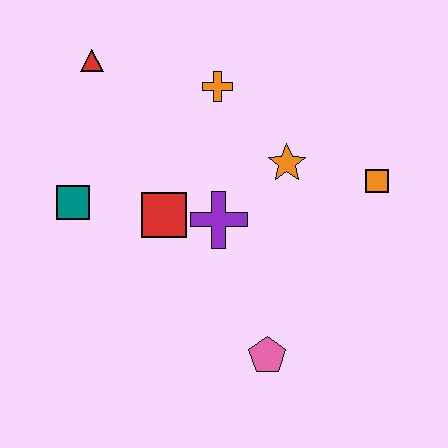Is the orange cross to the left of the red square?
No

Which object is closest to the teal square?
The red square is closest to the teal square.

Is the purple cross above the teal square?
No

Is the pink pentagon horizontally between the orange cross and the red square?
No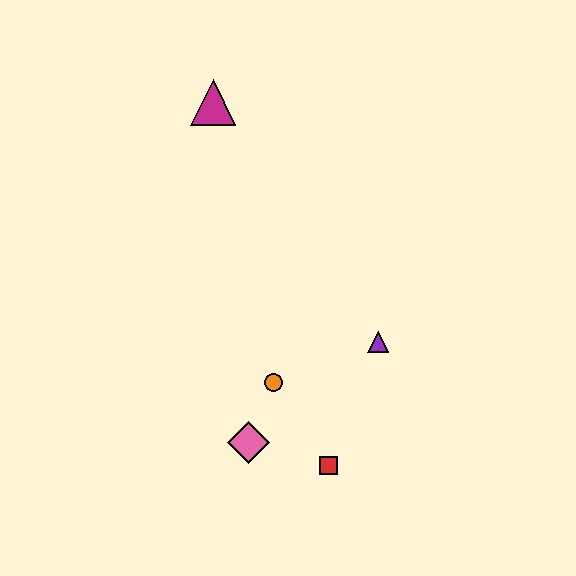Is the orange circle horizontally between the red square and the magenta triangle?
Yes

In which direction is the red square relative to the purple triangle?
The red square is below the purple triangle.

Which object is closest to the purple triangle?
The orange circle is closest to the purple triangle.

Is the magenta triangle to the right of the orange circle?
No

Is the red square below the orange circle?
Yes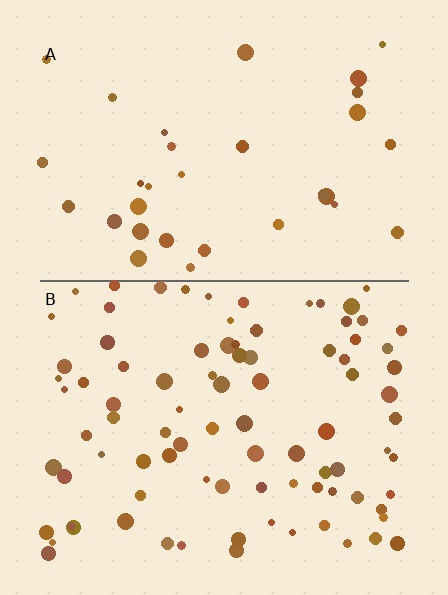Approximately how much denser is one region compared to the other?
Approximately 2.7× — region B over region A.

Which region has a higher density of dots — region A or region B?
B (the bottom).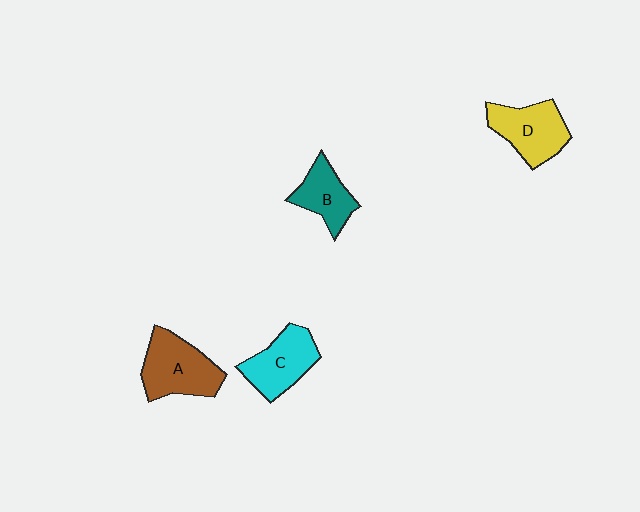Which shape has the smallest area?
Shape B (teal).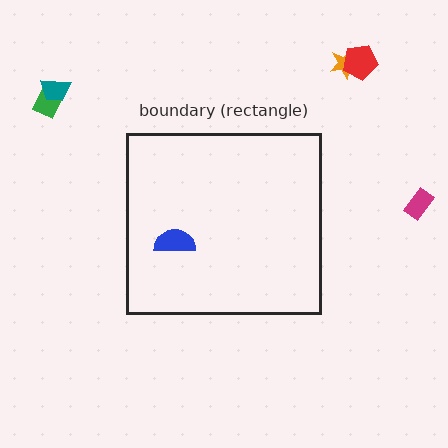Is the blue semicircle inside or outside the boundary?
Inside.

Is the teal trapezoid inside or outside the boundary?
Outside.